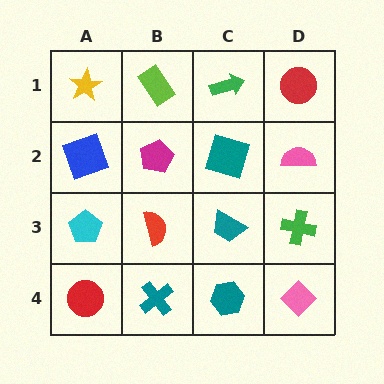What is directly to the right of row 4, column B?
A teal hexagon.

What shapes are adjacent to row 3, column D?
A pink semicircle (row 2, column D), a pink diamond (row 4, column D), a teal trapezoid (row 3, column C).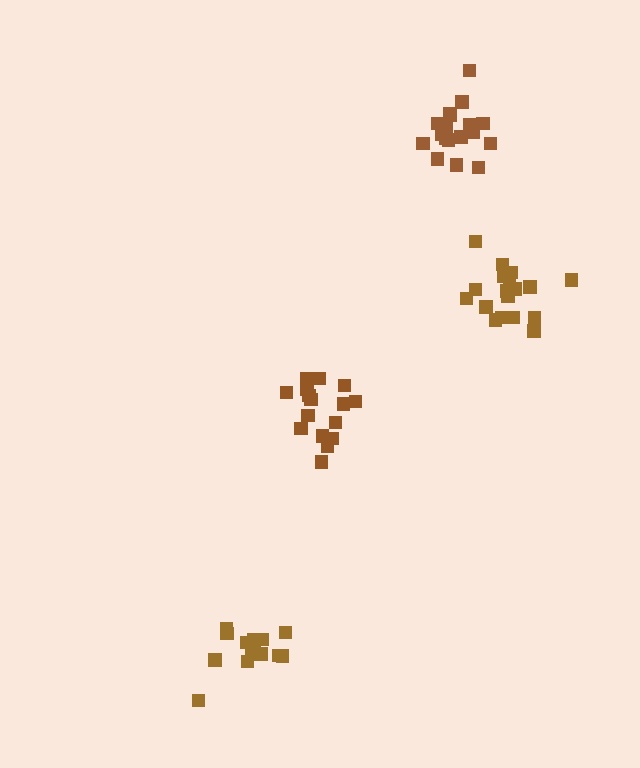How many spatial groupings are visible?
There are 4 spatial groupings.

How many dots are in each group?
Group 1: 18 dots, Group 2: 15 dots, Group 3: 18 dots, Group 4: 16 dots (67 total).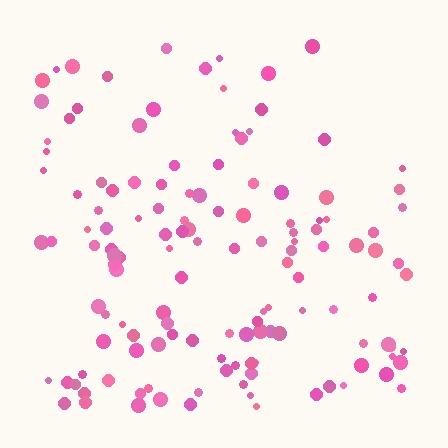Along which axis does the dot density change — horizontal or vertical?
Vertical.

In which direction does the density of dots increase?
From top to bottom, with the bottom side densest.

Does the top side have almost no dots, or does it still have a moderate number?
Still a moderate number, just noticeably fewer than the bottom.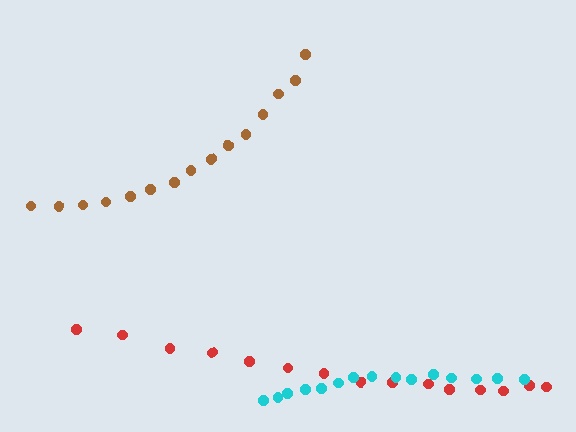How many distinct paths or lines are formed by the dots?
There are 3 distinct paths.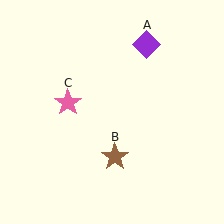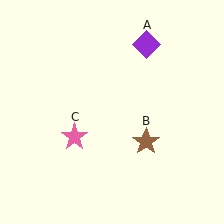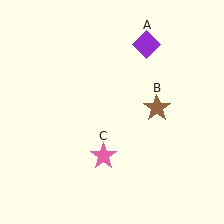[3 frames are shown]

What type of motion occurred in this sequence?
The brown star (object B), pink star (object C) rotated counterclockwise around the center of the scene.